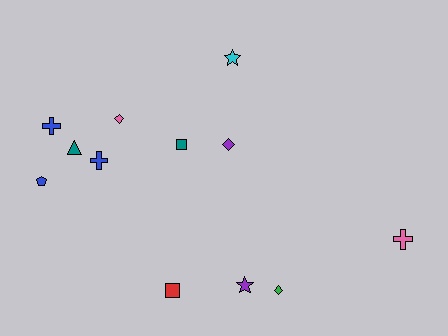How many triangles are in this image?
There is 1 triangle.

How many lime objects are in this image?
There are no lime objects.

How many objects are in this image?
There are 12 objects.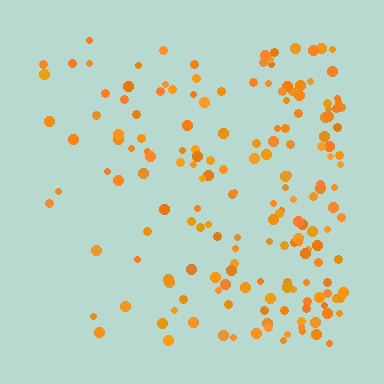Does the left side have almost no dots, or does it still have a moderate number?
Still a moderate number, just noticeably fewer than the right.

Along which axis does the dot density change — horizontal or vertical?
Horizontal.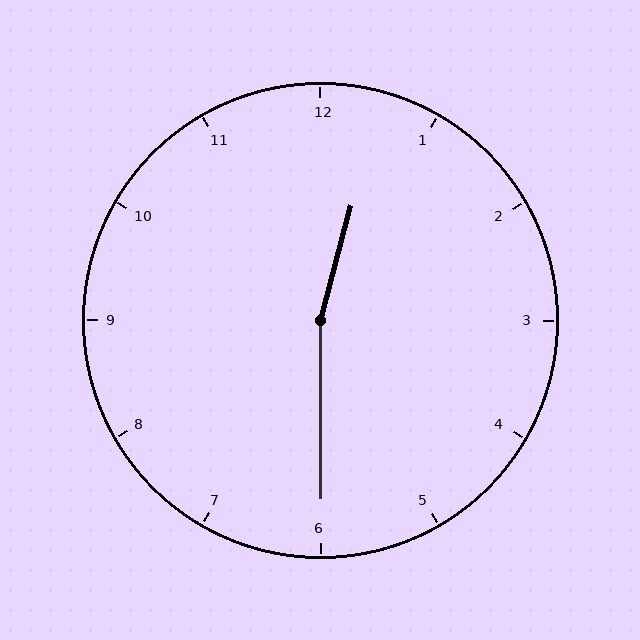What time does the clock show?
12:30.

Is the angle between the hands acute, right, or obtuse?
It is obtuse.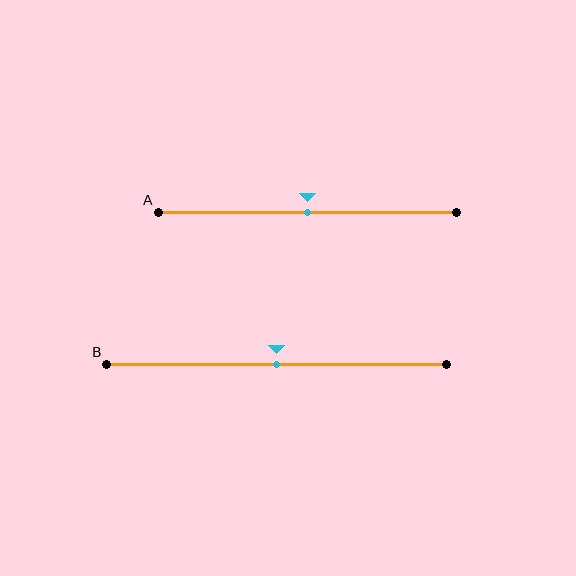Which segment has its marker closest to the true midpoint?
Segment A has its marker closest to the true midpoint.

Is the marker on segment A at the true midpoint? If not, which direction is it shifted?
Yes, the marker on segment A is at the true midpoint.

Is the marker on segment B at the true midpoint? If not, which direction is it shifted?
Yes, the marker on segment B is at the true midpoint.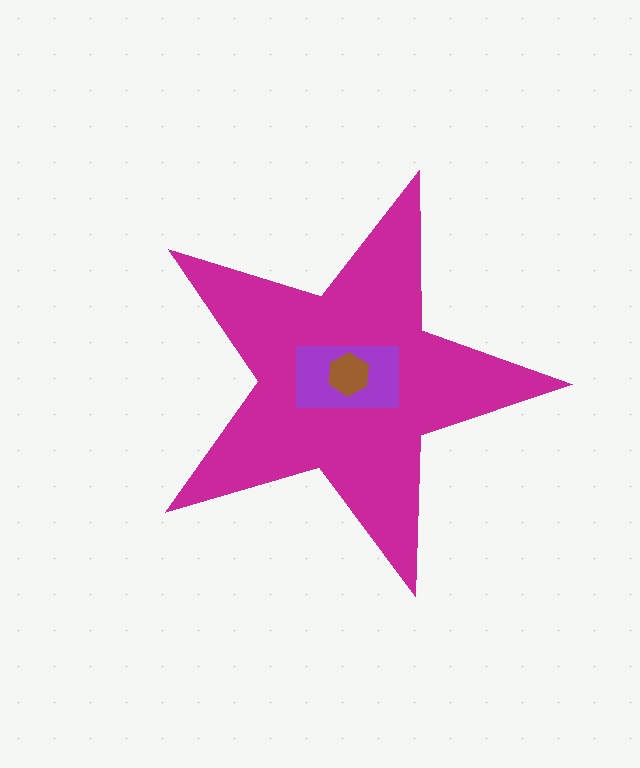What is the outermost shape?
The magenta star.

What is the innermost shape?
The brown hexagon.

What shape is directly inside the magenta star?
The purple rectangle.